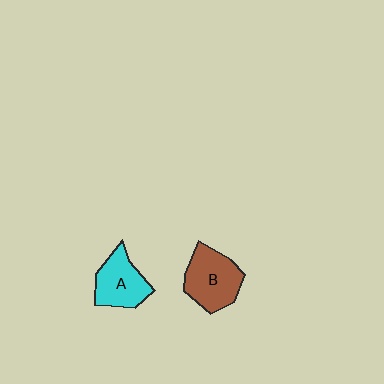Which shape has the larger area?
Shape B (brown).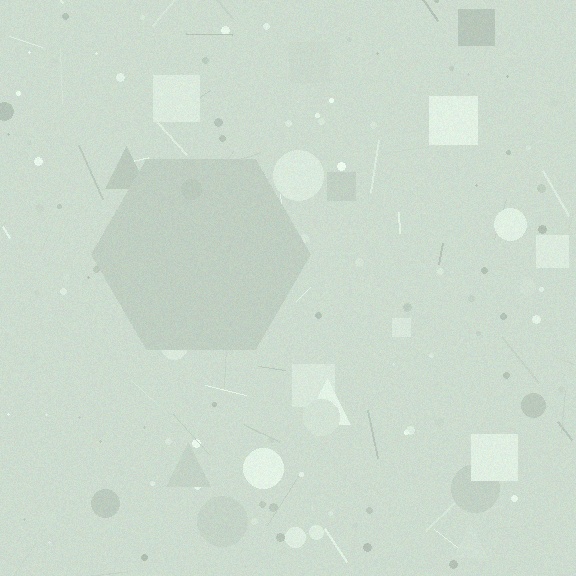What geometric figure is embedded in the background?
A hexagon is embedded in the background.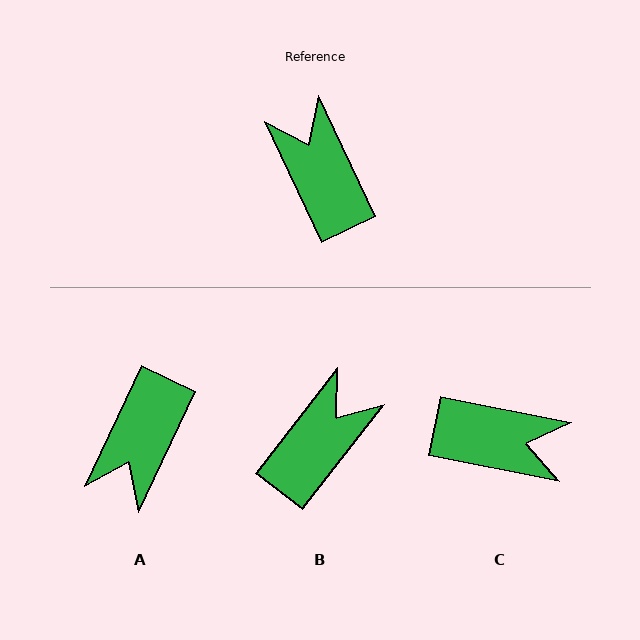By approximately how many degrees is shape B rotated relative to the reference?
Approximately 63 degrees clockwise.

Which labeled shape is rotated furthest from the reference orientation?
A, about 129 degrees away.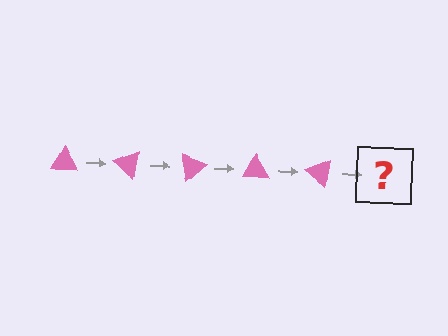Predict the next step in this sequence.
The next step is a pink triangle rotated 200 degrees.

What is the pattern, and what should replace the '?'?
The pattern is that the triangle rotates 40 degrees each step. The '?' should be a pink triangle rotated 200 degrees.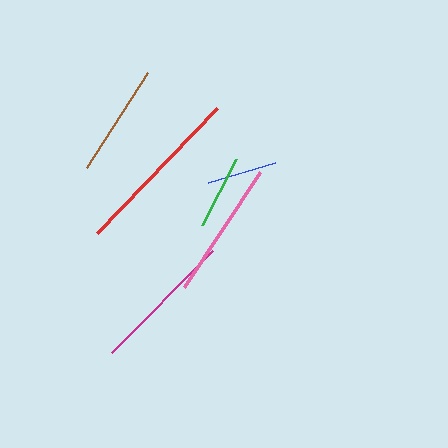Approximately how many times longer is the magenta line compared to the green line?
The magenta line is approximately 1.9 times the length of the green line.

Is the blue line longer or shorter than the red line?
The red line is longer than the blue line.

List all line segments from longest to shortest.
From longest to shortest: red, magenta, pink, brown, green, blue.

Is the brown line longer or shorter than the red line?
The red line is longer than the brown line.